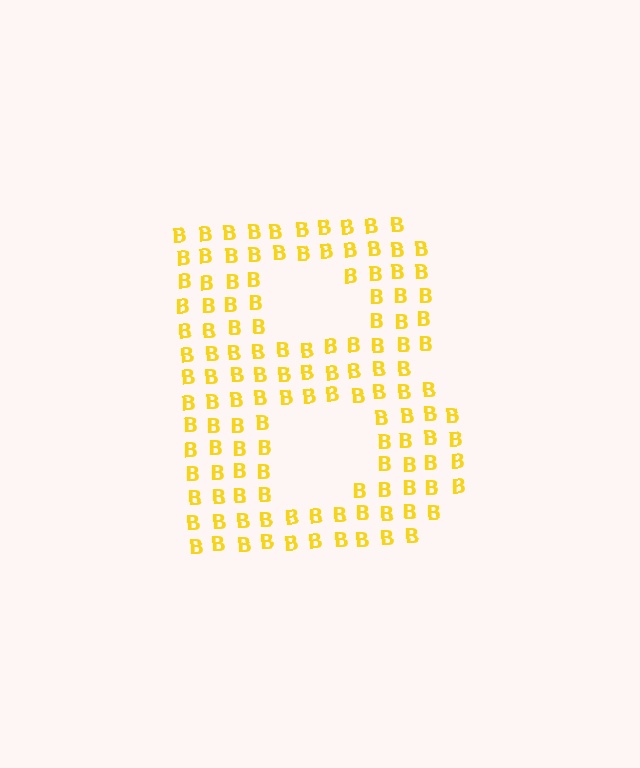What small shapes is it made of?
It is made of small letter B's.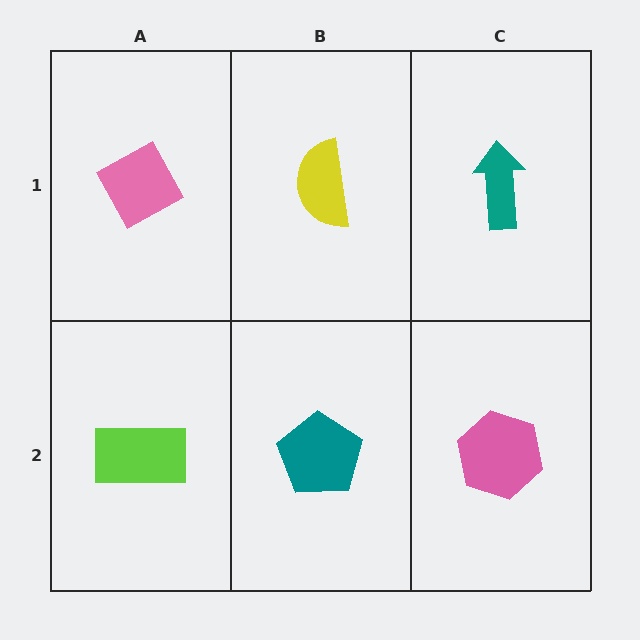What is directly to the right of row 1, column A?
A yellow semicircle.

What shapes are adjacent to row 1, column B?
A teal pentagon (row 2, column B), a pink diamond (row 1, column A), a teal arrow (row 1, column C).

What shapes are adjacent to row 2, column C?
A teal arrow (row 1, column C), a teal pentagon (row 2, column B).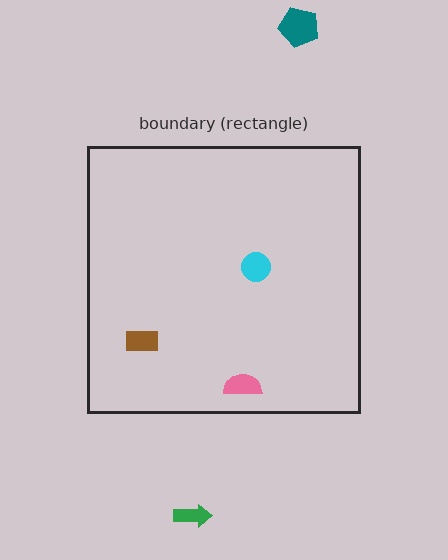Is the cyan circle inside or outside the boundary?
Inside.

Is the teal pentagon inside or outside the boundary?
Outside.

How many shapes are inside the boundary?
3 inside, 2 outside.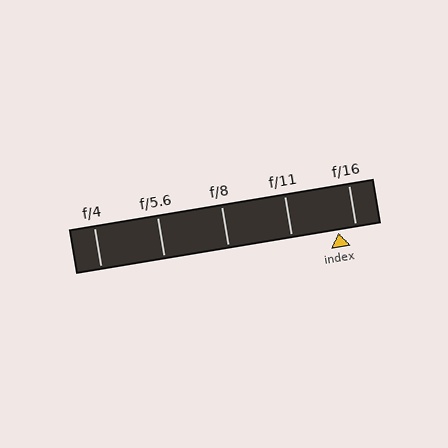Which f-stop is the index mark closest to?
The index mark is closest to f/16.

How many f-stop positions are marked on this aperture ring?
There are 5 f-stop positions marked.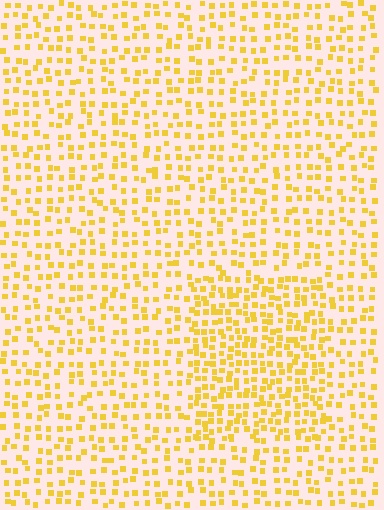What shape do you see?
I see a rectangle.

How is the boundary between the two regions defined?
The boundary is defined by a change in element density (approximately 1.7x ratio). All elements are the same color, size, and shape.